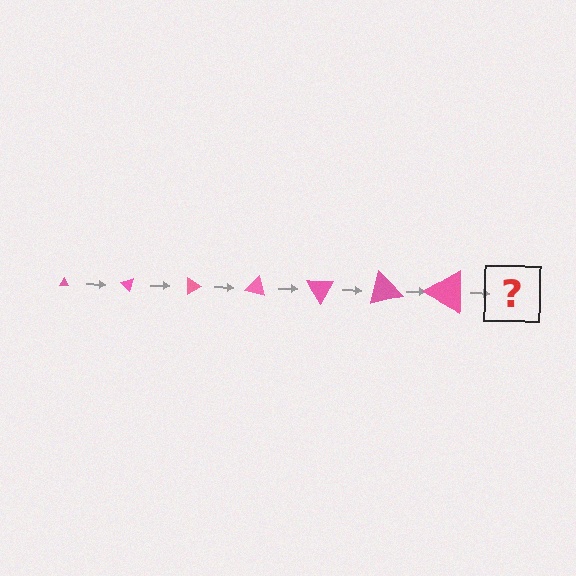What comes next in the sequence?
The next element should be a triangle, larger than the previous one and rotated 315 degrees from the start.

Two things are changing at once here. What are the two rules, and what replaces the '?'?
The two rules are that the triangle grows larger each step and it rotates 45 degrees each step. The '?' should be a triangle, larger than the previous one and rotated 315 degrees from the start.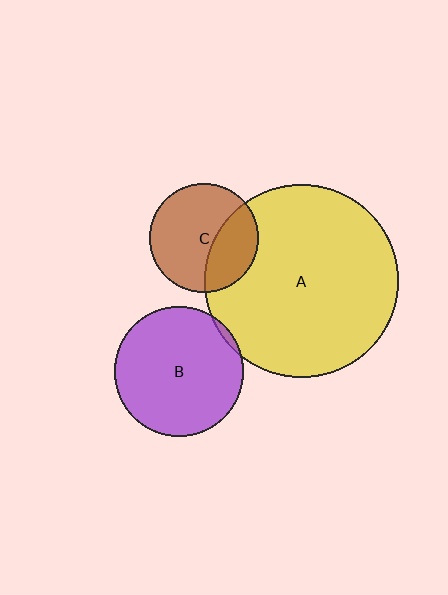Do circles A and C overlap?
Yes.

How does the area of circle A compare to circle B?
Approximately 2.2 times.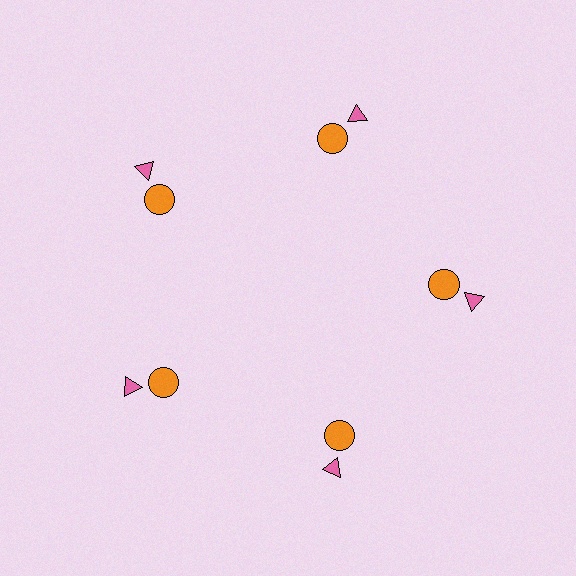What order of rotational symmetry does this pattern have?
This pattern has 5-fold rotational symmetry.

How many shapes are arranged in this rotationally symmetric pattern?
There are 10 shapes, arranged in 5 groups of 2.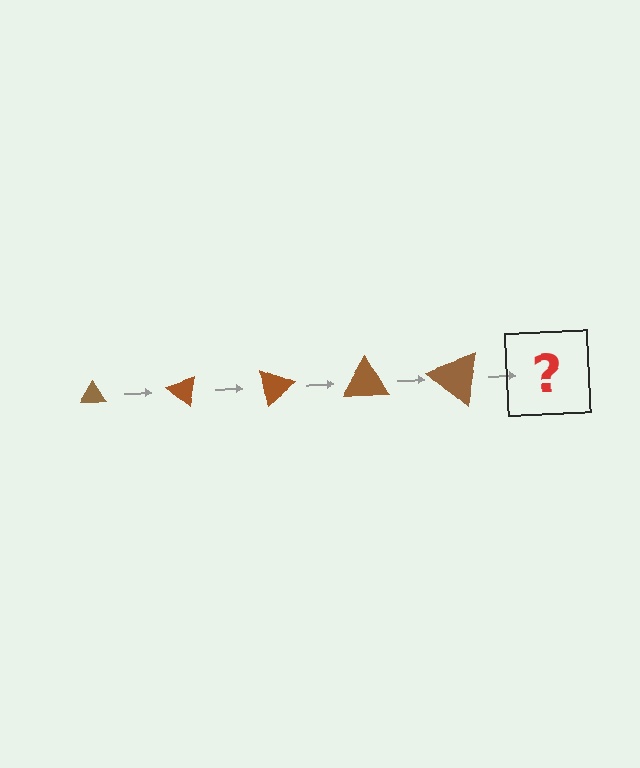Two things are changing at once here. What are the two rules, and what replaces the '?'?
The two rules are that the triangle grows larger each step and it rotates 40 degrees each step. The '?' should be a triangle, larger than the previous one and rotated 200 degrees from the start.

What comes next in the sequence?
The next element should be a triangle, larger than the previous one and rotated 200 degrees from the start.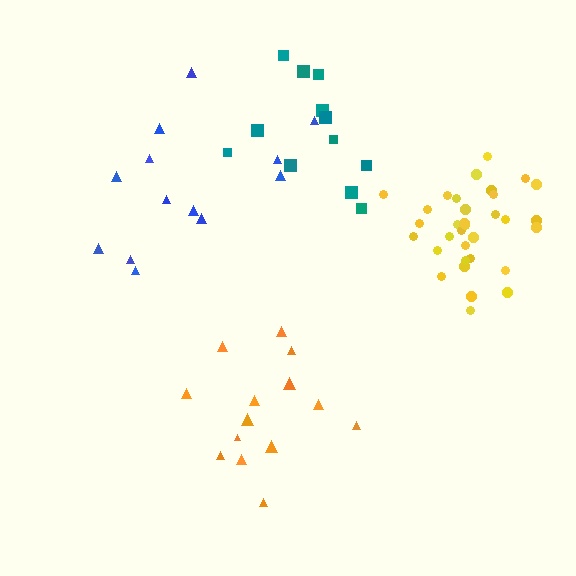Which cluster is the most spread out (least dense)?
Blue.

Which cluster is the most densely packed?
Yellow.